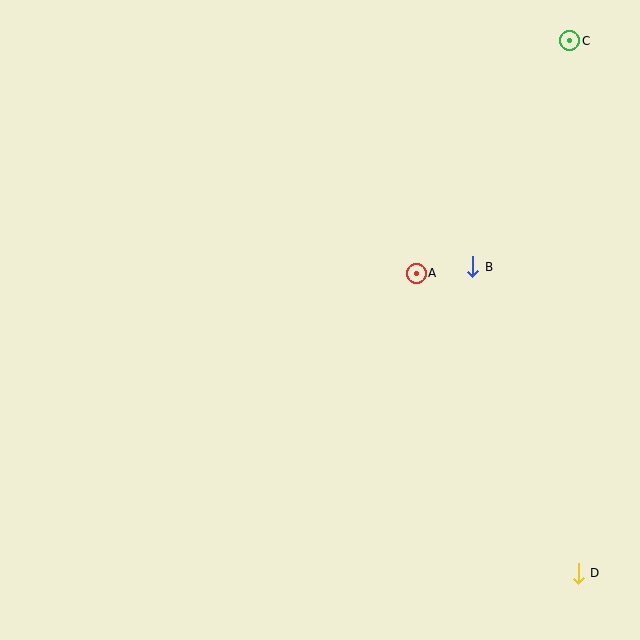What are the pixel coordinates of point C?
Point C is at (570, 41).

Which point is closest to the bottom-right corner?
Point D is closest to the bottom-right corner.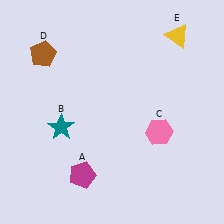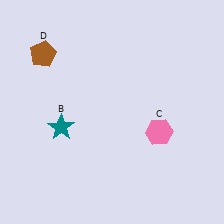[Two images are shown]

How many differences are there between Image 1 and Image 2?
There are 2 differences between the two images.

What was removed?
The magenta pentagon (A), the yellow triangle (E) were removed in Image 2.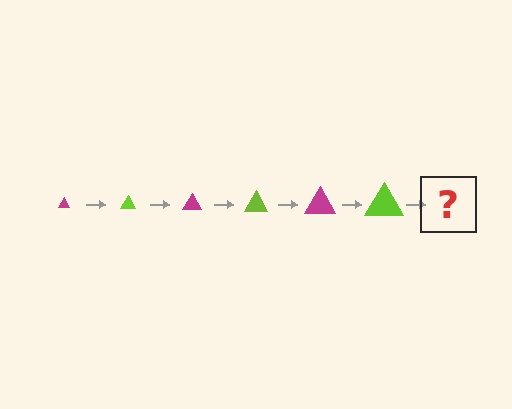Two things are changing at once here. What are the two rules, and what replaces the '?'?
The two rules are that the triangle grows larger each step and the color cycles through magenta and lime. The '?' should be a magenta triangle, larger than the previous one.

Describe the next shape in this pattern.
It should be a magenta triangle, larger than the previous one.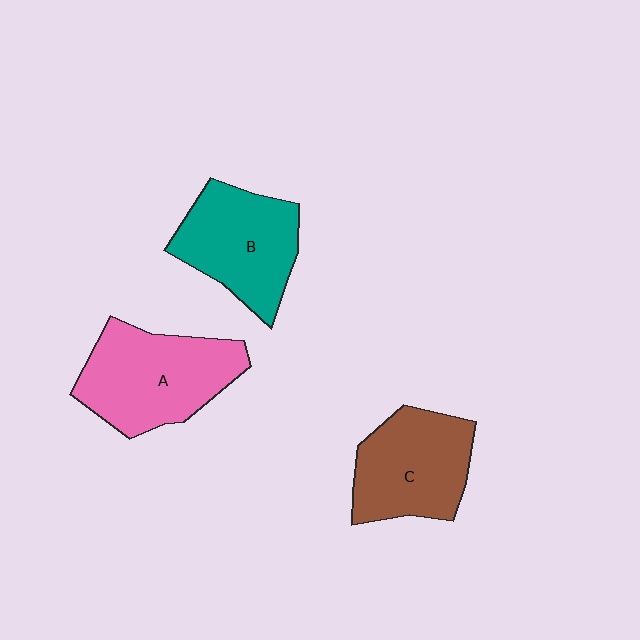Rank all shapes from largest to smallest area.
From largest to smallest: A (pink), B (teal), C (brown).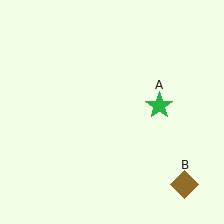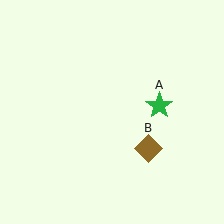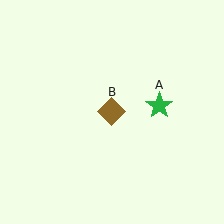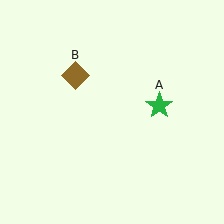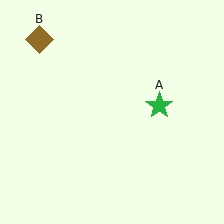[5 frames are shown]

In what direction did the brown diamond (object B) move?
The brown diamond (object B) moved up and to the left.